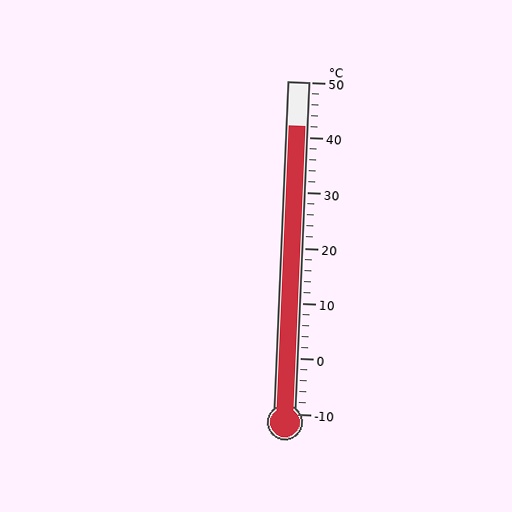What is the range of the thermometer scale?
The thermometer scale ranges from -10°C to 50°C.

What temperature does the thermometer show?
The thermometer shows approximately 42°C.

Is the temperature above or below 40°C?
The temperature is above 40°C.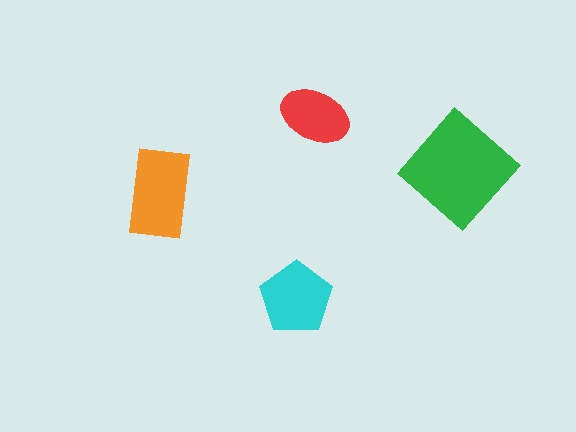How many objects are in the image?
There are 4 objects in the image.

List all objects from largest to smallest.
The green diamond, the orange rectangle, the cyan pentagon, the red ellipse.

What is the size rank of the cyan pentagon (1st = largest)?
3rd.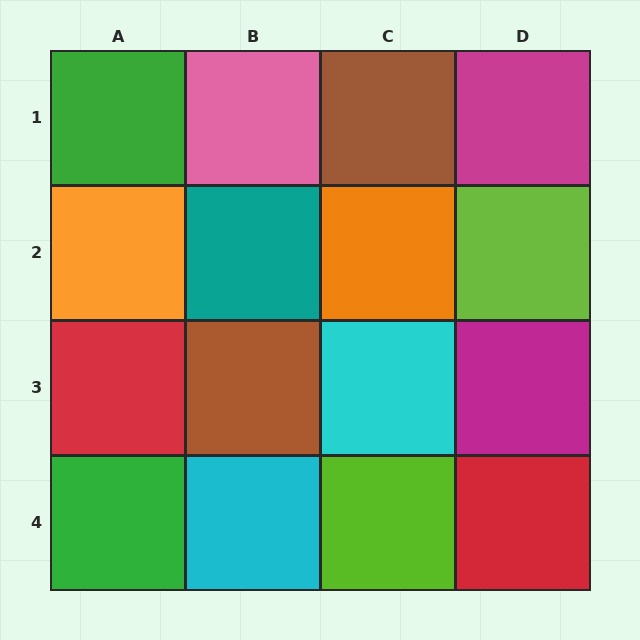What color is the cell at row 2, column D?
Lime.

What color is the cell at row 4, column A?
Green.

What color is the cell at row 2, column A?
Orange.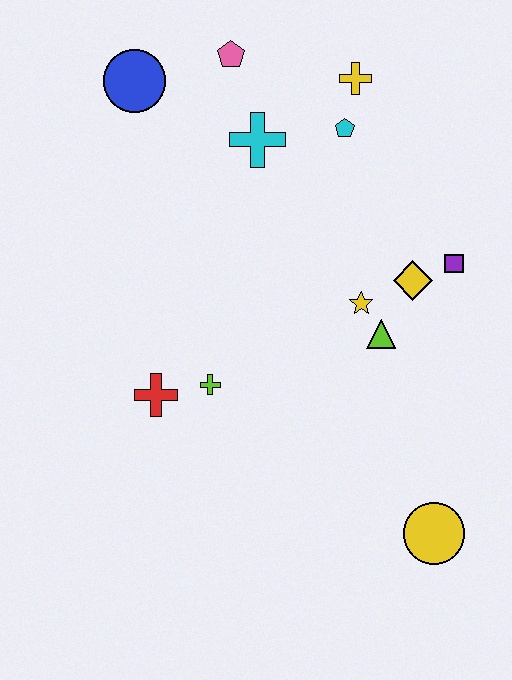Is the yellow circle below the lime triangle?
Yes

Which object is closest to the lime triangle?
The yellow star is closest to the lime triangle.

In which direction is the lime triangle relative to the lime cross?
The lime triangle is to the right of the lime cross.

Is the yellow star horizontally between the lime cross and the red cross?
No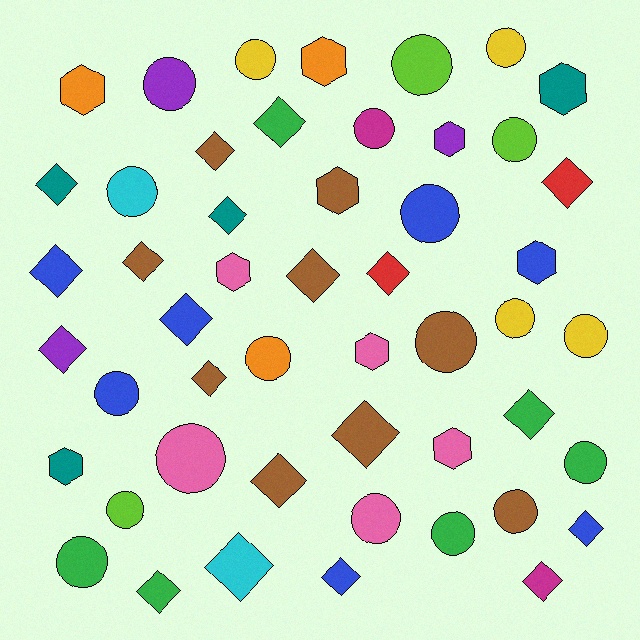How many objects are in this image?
There are 50 objects.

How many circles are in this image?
There are 20 circles.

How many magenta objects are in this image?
There are 2 magenta objects.